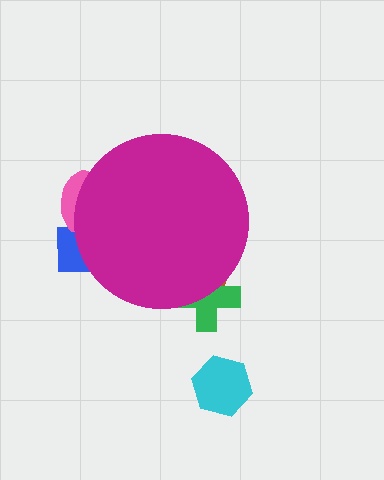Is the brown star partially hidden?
Yes, the brown star is partially hidden behind the magenta circle.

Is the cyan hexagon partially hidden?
No, the cyan hexagon is fully visible.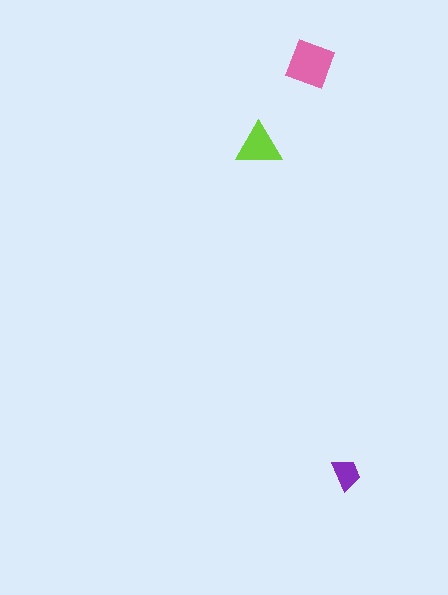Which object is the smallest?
The purple trapezoid.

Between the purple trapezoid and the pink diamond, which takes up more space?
The pink diamond.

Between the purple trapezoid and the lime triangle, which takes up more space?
The lime triangle.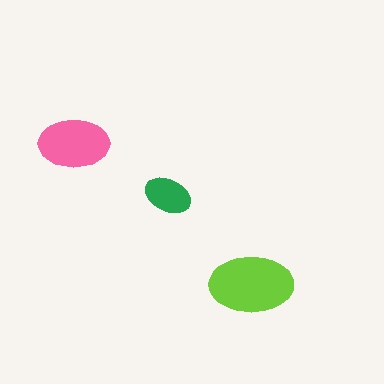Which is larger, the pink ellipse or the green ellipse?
The pink one.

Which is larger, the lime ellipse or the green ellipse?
The lime one.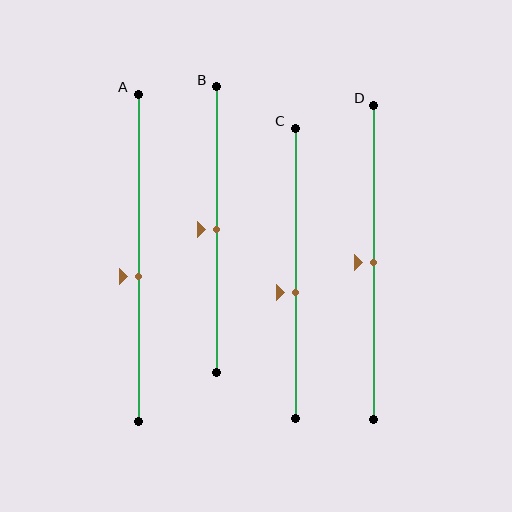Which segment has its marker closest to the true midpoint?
Segment B has its marker closest to the true midpoint.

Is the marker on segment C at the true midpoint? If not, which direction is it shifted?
No, the marker on segment C is shifted downward by about 6% of the segment length.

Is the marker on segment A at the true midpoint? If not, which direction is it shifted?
No, the marker on segment A is shifted downward by about 6% of the segment length.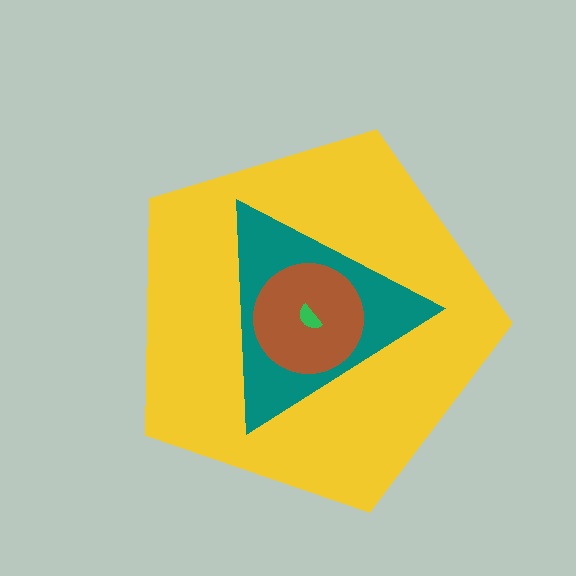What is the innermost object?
The green semicircle.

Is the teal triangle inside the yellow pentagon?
Yes.